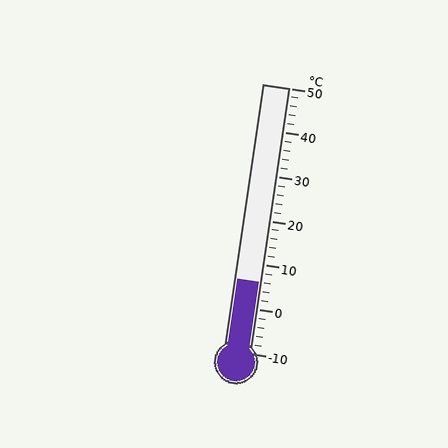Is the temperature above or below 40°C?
The temperature is below 40°C.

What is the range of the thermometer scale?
The thermometer scale ranges from -10°C to 50°C.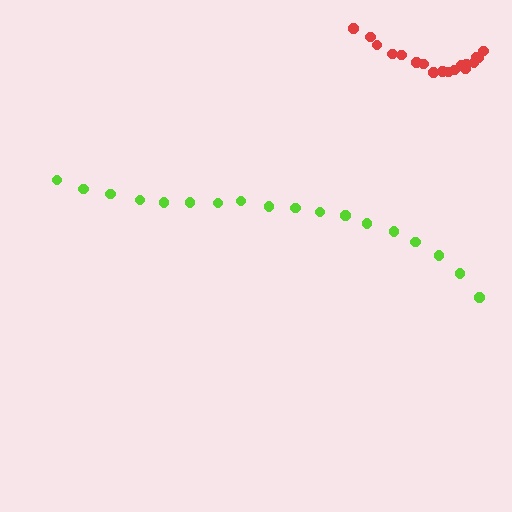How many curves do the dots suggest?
There are 2 distinct paths.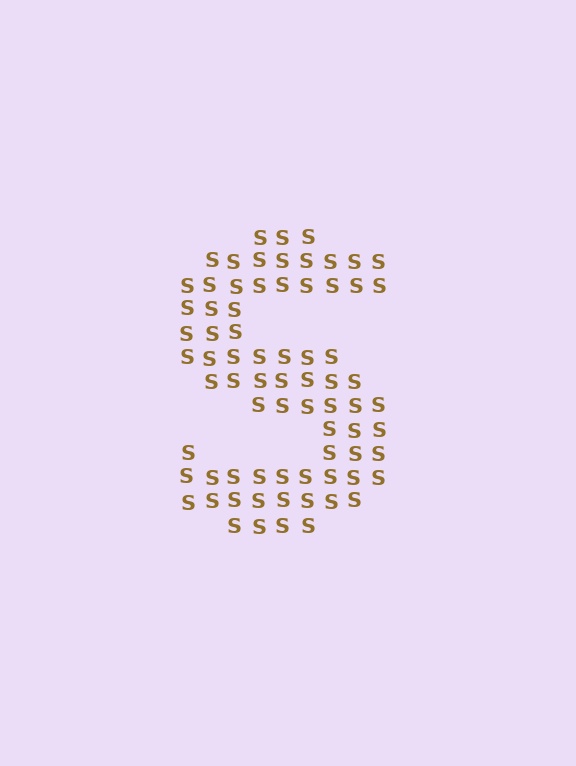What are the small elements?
The small elements are letter S's.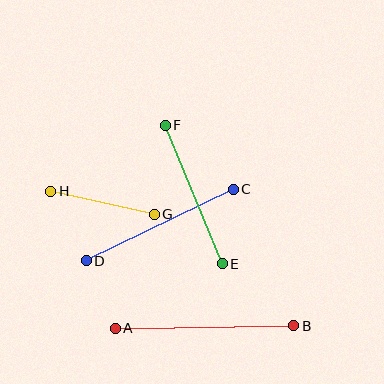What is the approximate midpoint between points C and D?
The midpoint is at approximately (160, 225) pixels.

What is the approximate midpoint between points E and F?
The midpoint is at approximately (194, 195) pixels.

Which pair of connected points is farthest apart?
Points A and B are farthest apart.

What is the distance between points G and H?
The distance is approximately 106 pixels.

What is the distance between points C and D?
The distance is approximately 163 pixels.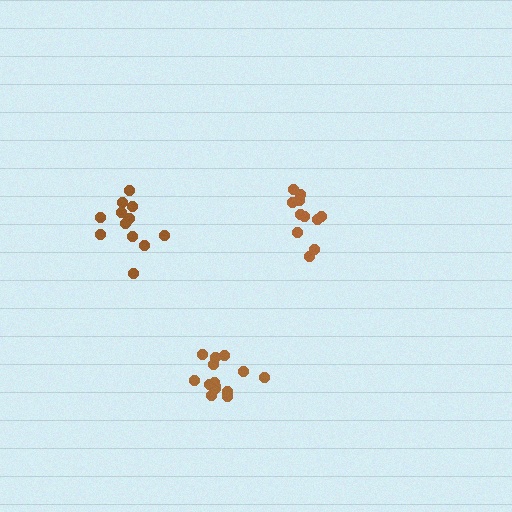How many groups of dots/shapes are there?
There are 3 groups.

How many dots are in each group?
Group 1: 11 dots, Group 2: 12 dots, Group 3: 14 dots (37 total).